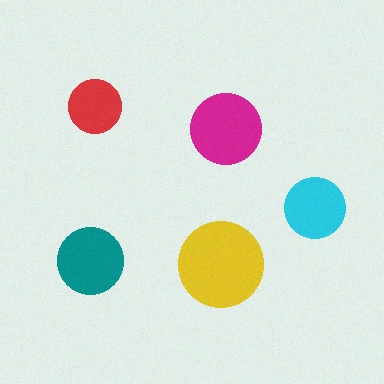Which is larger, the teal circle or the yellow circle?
The yellow one.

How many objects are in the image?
There are 5 objects in the image.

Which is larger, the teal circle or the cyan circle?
The teal one.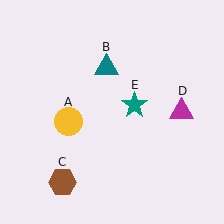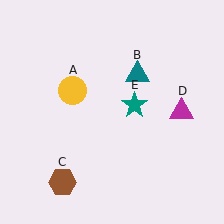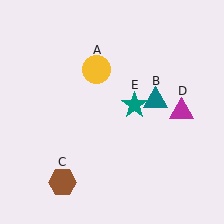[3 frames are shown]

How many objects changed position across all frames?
2 objects changed position: yellow circle (object A), teal triangle (object B).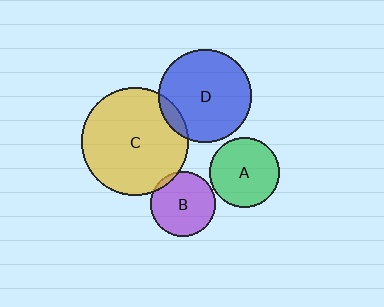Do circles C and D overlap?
Yes.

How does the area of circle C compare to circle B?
Approximately 2.7 times.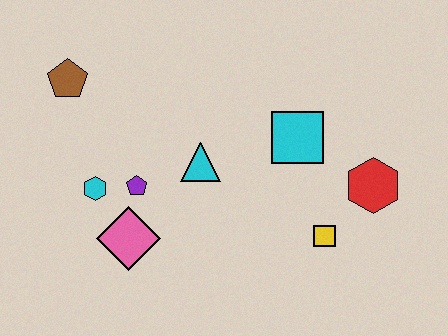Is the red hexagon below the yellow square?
No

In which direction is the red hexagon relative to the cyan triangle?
The red hexagon is to the right of the cyan triangle.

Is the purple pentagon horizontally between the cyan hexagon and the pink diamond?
No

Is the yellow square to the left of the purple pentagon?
No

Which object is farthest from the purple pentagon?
The red hexagon is farthest from the purple pentagon.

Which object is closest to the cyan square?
The red hexagon is closest to the cyan square.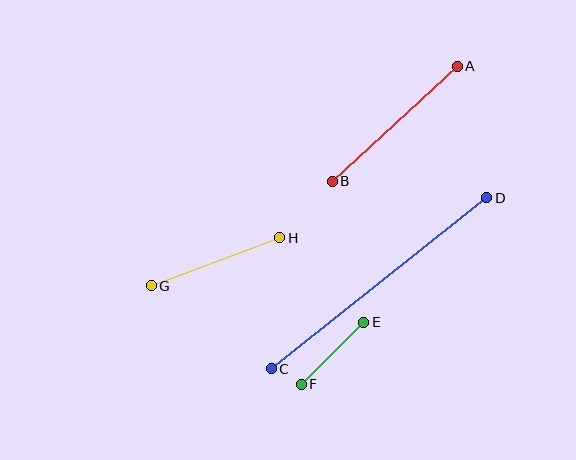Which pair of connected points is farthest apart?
Points C and D are farthest apart.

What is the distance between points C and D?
The distance is approximately 275 pixels.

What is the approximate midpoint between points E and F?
The midpoint is at approximately (332, 353) pixels.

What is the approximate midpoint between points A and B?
The midpoint is at approximately (395, 124) pixels.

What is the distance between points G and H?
The distance is approximately 137 pixels.